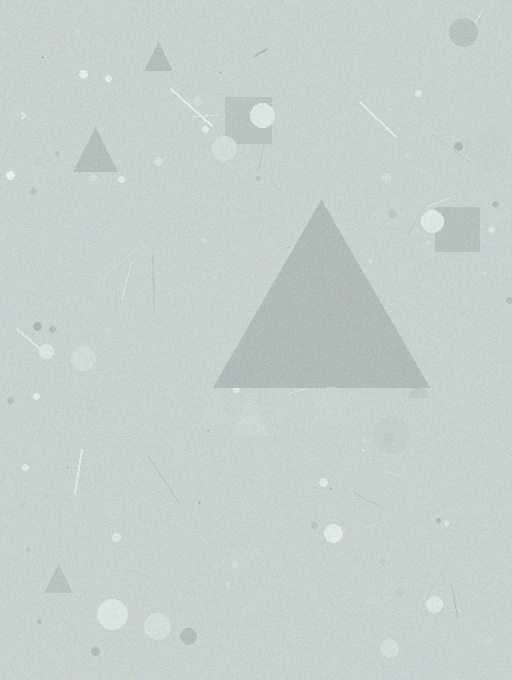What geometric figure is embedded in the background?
A triangle is embedded in the background.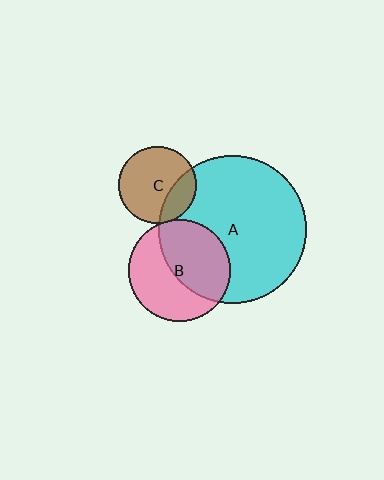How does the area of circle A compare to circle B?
Approximately 2.1 times.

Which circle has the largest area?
Circle A (cyan).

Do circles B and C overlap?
Yes.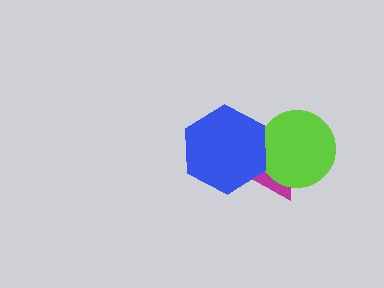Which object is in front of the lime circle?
The blue hexagon is in front of the lime circle.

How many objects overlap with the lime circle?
2 objects overlap with the lime circle.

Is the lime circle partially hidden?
Yes, it is partially covered by another shape.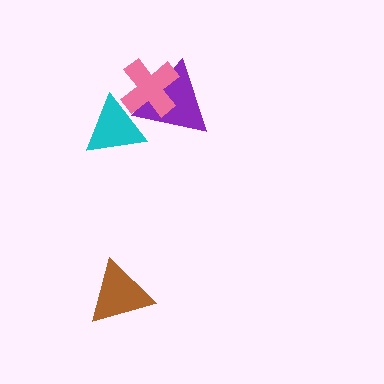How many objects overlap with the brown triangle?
0 objects overlap with the brown triangle.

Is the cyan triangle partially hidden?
Yes, it is partially covered by another shape.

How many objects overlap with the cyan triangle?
2 objects overlap with the cyan triangle.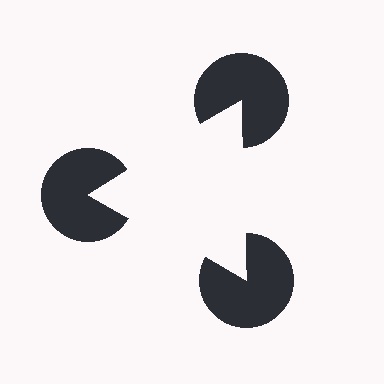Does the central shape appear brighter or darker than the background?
It typically appears slightly brighter than the background, even though no actual brightness change is drawn.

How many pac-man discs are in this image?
There are 3 — one at each vertex of the illusory triangle.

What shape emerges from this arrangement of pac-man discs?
An illusory triangle — its edges are inferred from the aligned wedge cuts in the pac-man discs, not physically drawn.